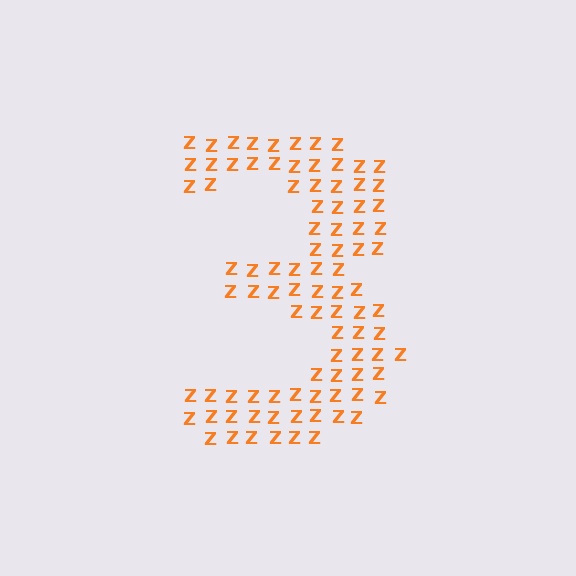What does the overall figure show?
The overall figure shows the digit 3.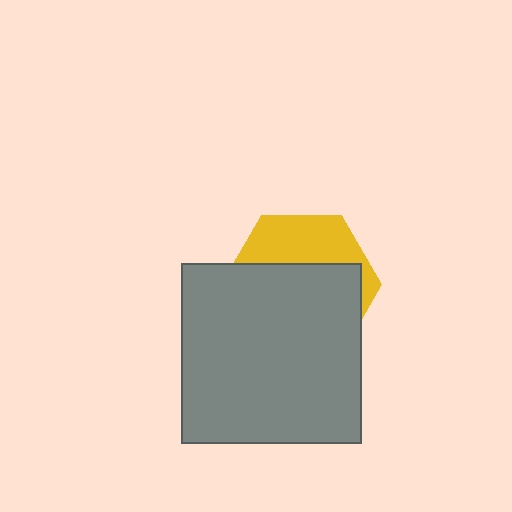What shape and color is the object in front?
The object in front is a gray square.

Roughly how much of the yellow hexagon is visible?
A small part of it is visible (roughly 35%).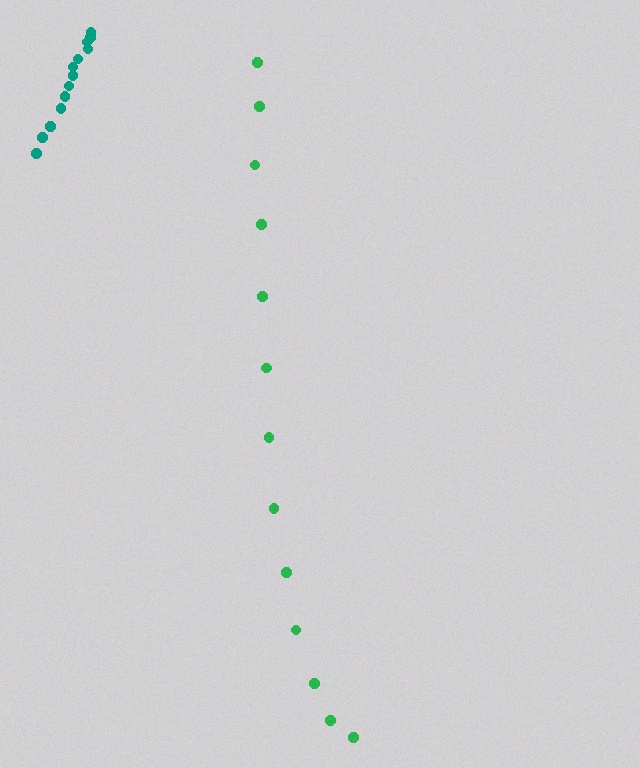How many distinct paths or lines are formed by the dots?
There are 2 distinct paths.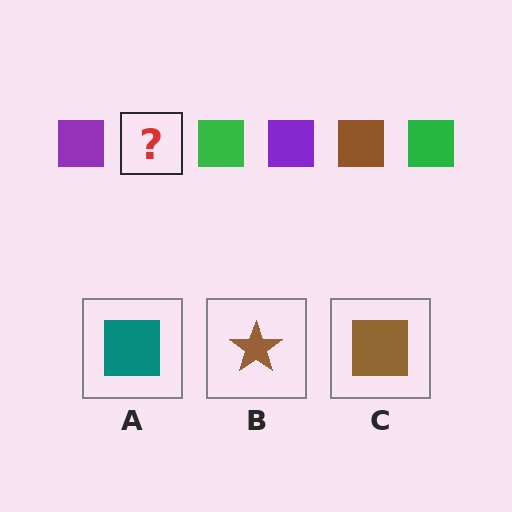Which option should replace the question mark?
Option C.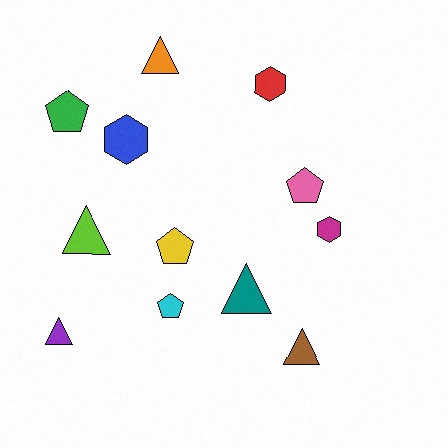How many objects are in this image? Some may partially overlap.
There are 12 objects.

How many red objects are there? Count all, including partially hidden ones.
There is 1 red object.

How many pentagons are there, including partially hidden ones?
There are 4 pentagons.